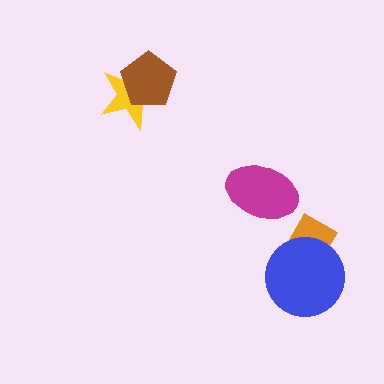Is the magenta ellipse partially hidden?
No, no other shape covers it.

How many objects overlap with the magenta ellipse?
0 objects overlap with the magenta ellipse.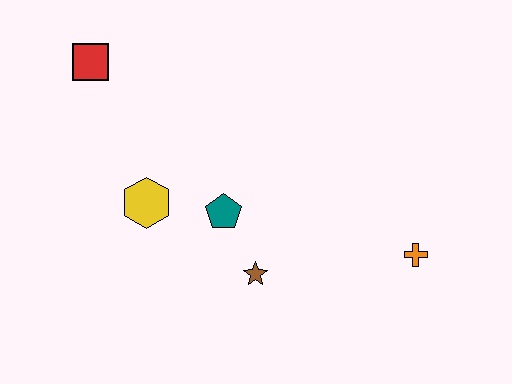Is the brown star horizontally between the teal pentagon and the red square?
No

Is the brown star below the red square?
Yes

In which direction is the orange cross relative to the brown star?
The orange cross is to the right of the brown star.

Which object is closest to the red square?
The yellow hexagon is closest to the red square.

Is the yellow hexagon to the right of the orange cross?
No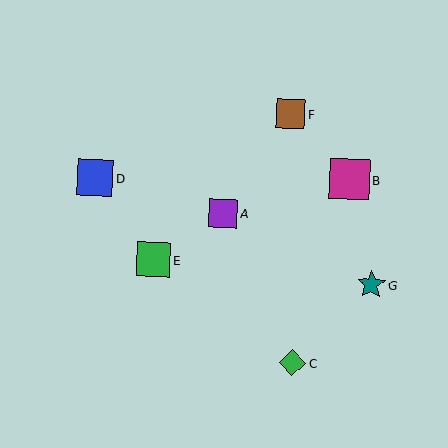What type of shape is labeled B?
Shape B is a magenta square.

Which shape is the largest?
The magenta square (labeled B) is the largest.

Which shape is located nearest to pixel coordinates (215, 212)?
The purple square (labeled A) at (223, 213) is nearest to that location.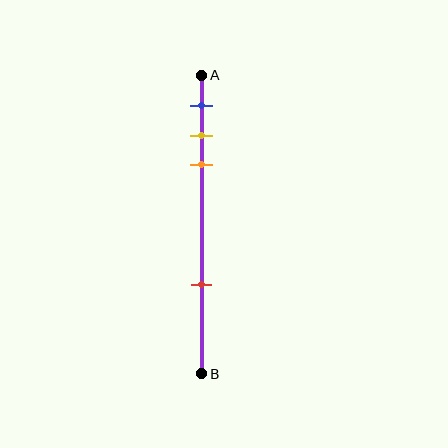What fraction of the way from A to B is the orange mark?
The orange mark is approximately 30% (0.3) of the way from A to B.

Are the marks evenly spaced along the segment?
No, the marks are not evenly spaced.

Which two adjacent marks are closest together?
The yellow and orange marks are the closest adjacent pair.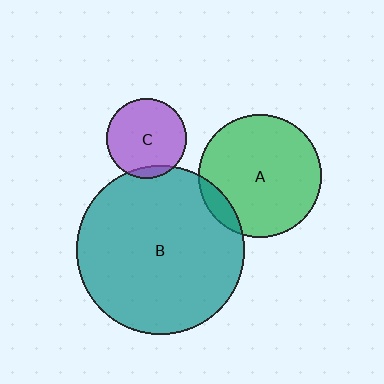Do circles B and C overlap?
Yes.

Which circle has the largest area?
Circle B (teal).